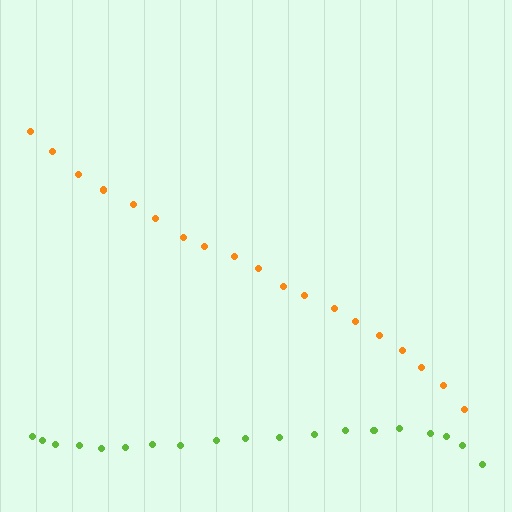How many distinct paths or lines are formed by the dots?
There are 2 distinct paths.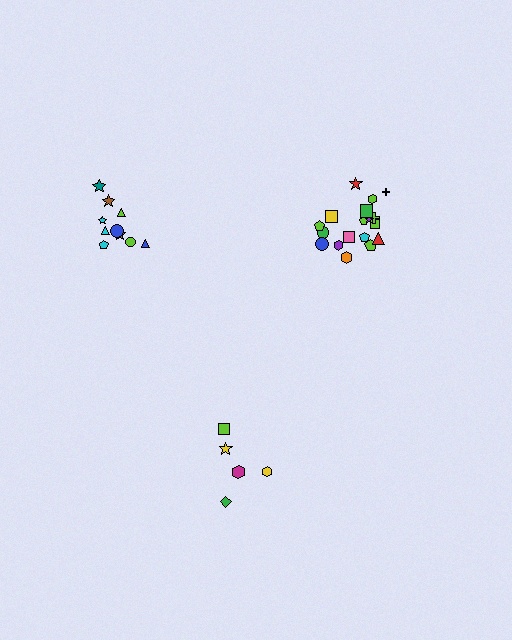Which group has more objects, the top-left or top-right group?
The top-right group.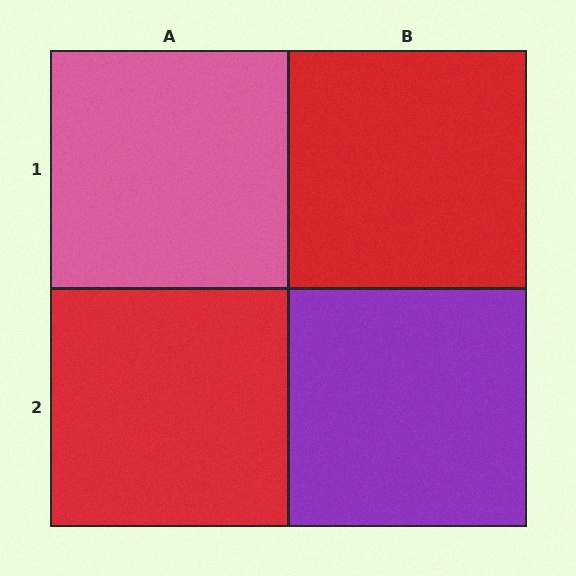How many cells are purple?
1 cell is purple.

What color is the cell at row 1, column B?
Red.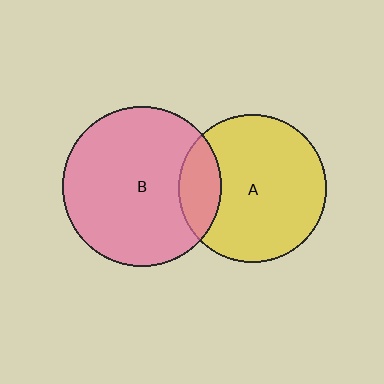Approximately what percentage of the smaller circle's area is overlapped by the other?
Approximately 20%.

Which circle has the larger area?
Circle B (pink).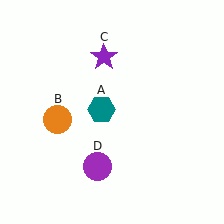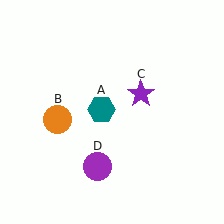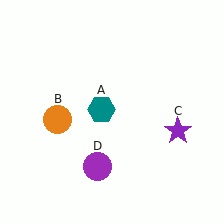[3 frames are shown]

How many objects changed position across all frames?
1 object changed position: purple star (object C).